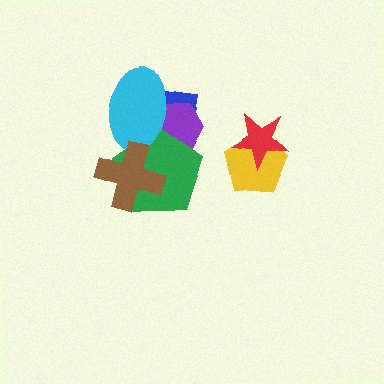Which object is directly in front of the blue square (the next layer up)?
The purple hexagon is directly in front of the blue square.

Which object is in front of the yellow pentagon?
The red star is in front of the yellow pentagon.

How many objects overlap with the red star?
1 object overlaps with the red star.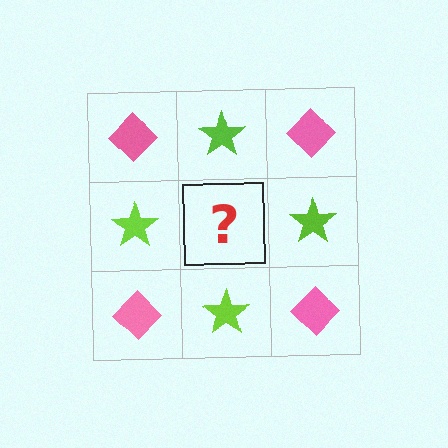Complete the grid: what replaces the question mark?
The question mark should be replaced with a pink diamond.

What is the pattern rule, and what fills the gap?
The rule is that it alternates pink diamond and lime star in a checkerboard pattern. The gap should be filled with a pink diamond.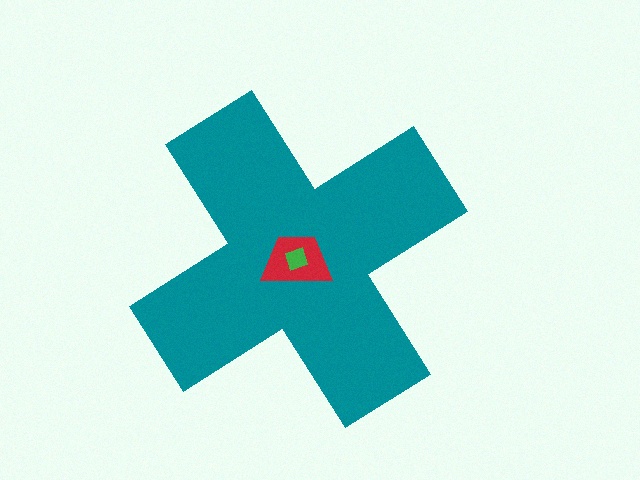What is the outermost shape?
The teal cross.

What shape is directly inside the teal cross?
The red trapezoid.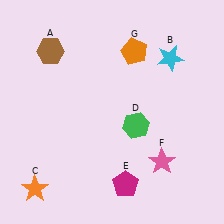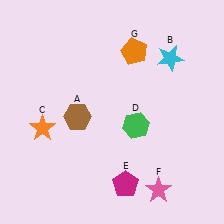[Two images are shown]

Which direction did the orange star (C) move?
The orange star (C) moved up.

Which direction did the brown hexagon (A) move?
The brown hexagon (A) moved down.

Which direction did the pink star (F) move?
The pink star (F) moved down.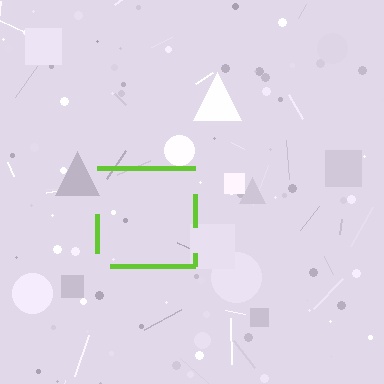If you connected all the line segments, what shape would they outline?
They would outline a square.